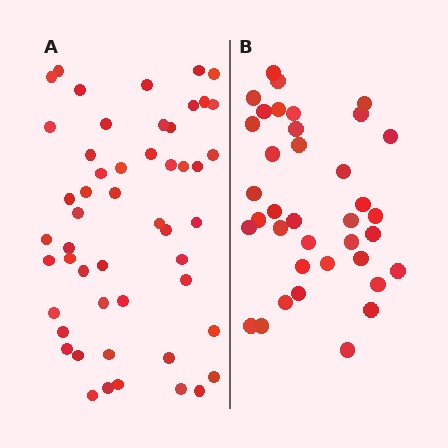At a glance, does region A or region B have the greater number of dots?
Region A (the left region) has more dots.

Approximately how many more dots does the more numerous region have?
Region A has approximately 15 more dots than region B.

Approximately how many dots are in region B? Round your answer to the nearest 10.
About 40 dots. (The exact count is 37, which rounds to 40.)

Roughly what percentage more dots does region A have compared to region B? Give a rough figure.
About 40% more.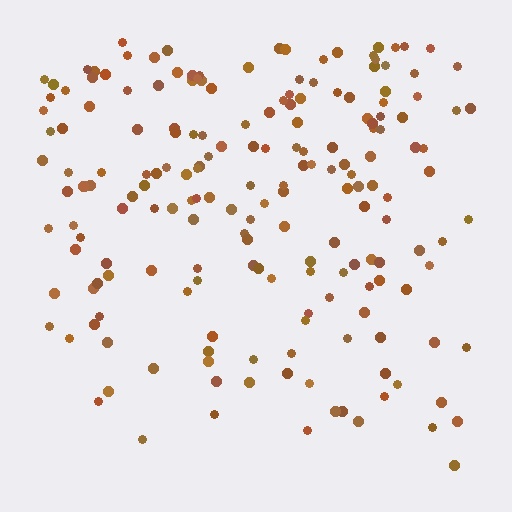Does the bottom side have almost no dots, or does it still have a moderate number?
Still a moderate number, just noticeably fewer than the top.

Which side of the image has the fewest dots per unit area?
The bottom.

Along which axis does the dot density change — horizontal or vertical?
Vertical.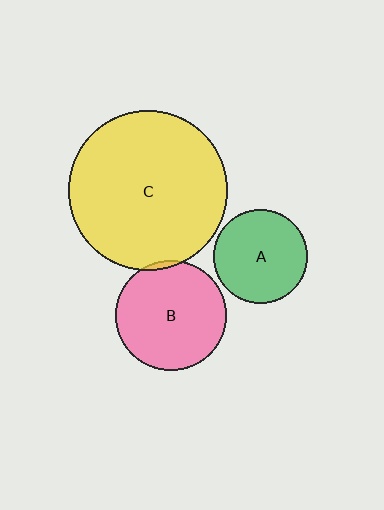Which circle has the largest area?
Circle C (yellow).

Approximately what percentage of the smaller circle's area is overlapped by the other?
Approximately 5%.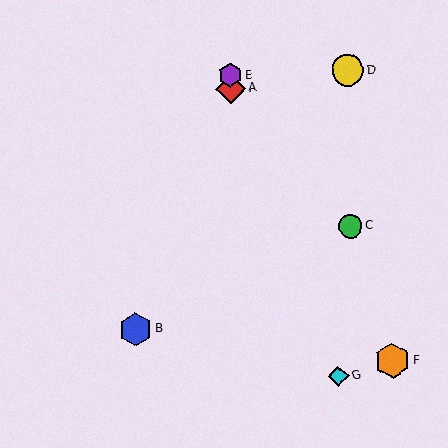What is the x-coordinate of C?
Object C is at x≈350.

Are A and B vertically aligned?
No, A is at x≈231 and B is at x≈136.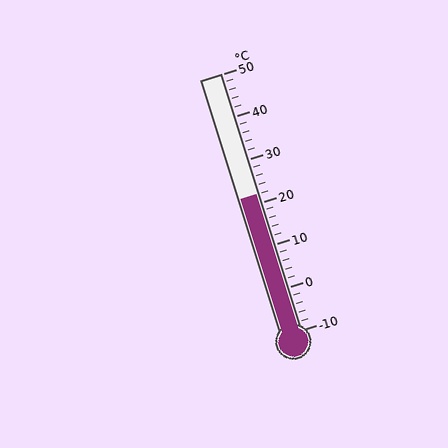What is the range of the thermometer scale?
The thermometer scale ranges from -10°C to 50°C.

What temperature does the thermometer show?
The thermometer shows approximately 22°C.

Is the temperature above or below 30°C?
The temperature is below 30°C.